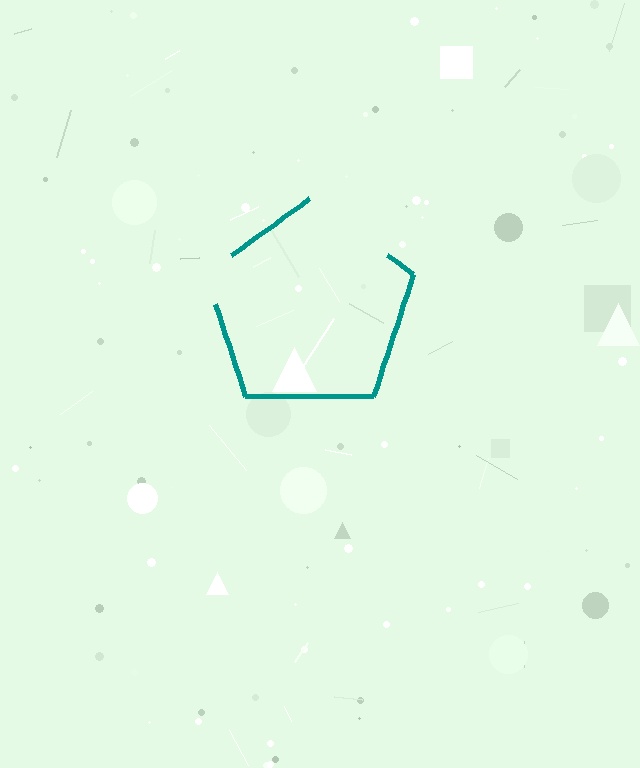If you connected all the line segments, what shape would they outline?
They would outline a pentagon.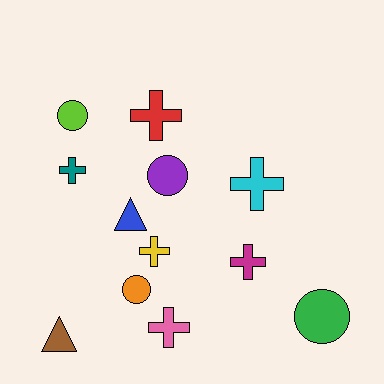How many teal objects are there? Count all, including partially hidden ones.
There is 1 teal object.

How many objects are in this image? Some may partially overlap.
There are 12 objects.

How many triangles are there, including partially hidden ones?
There are 2 triangles.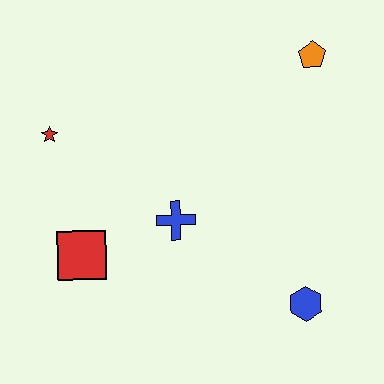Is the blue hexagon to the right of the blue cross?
Yes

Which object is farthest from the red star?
The blue hexagon is farthest from the red star.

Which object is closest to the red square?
The blue cross is closest to the red square.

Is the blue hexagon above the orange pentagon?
No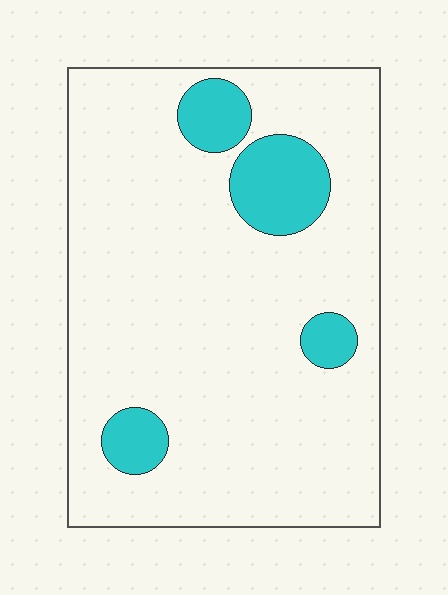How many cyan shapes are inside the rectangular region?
4.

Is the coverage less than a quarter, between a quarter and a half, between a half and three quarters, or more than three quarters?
Less than a quarter.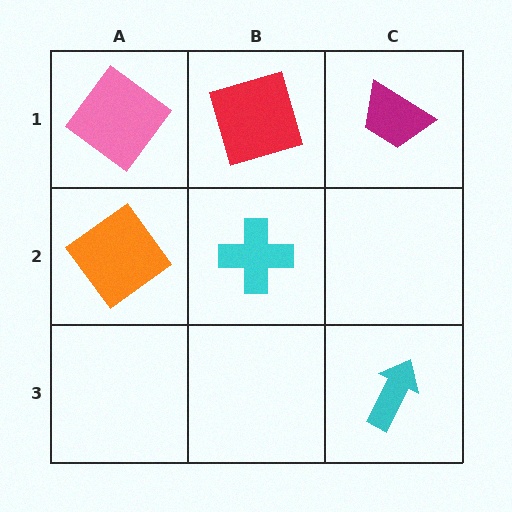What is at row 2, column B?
A cyan cross.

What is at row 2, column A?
An orange diamond.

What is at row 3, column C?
A cyan arrow.